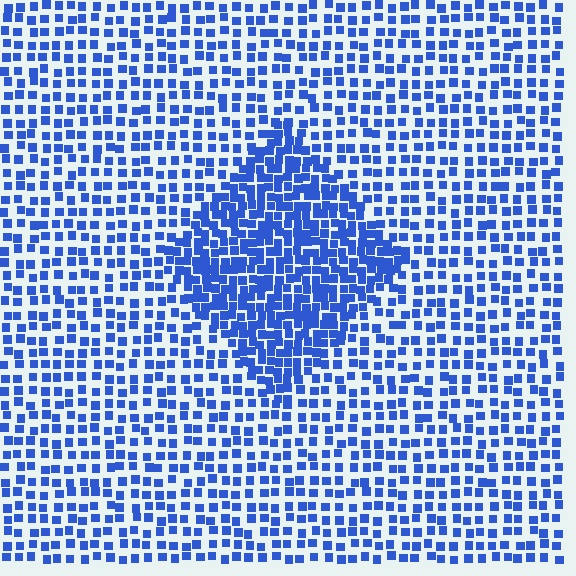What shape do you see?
I see a diamond.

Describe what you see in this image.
The image contains small blue elements arranged at two different densities. A diamond-shaped region is visible where the elements are more densely packed than the surrounding area.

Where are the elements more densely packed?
The elements are more densely packed inside the diamond boundary.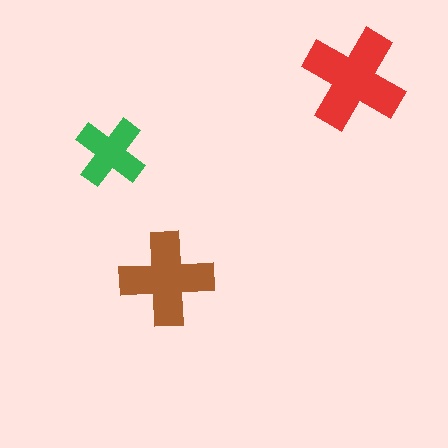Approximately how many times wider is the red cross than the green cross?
About 1.5 times wider.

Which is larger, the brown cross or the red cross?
The red one.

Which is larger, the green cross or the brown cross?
The brown one.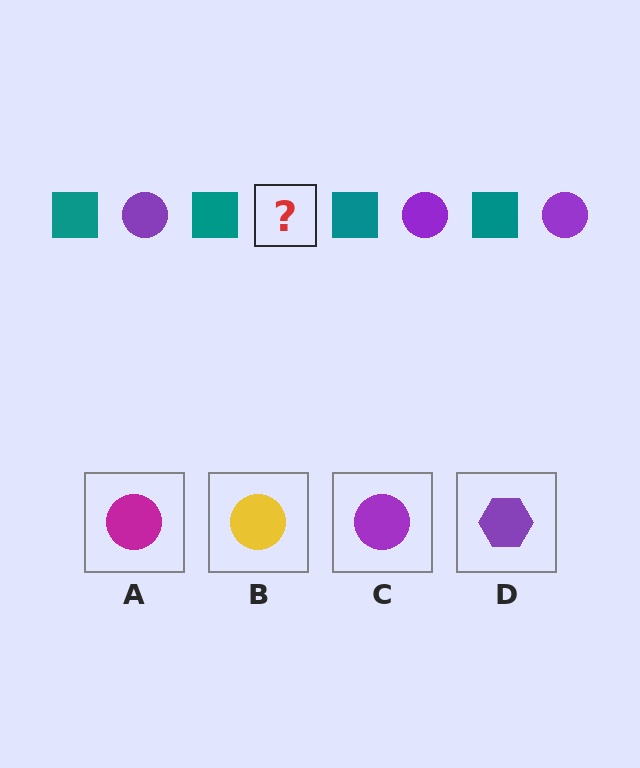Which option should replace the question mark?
Option C.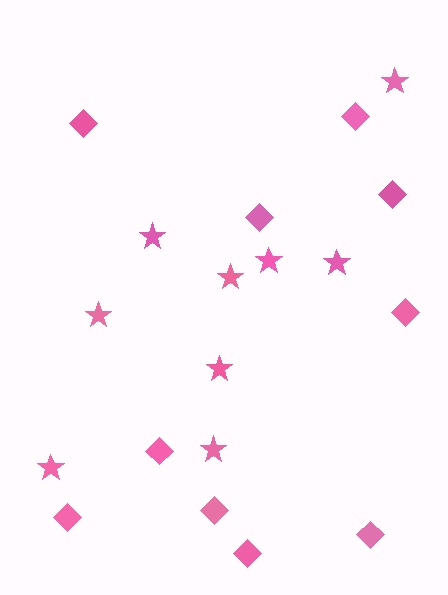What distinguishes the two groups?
There are 2 groups: one group of diamonds (10) and one group of stars (9).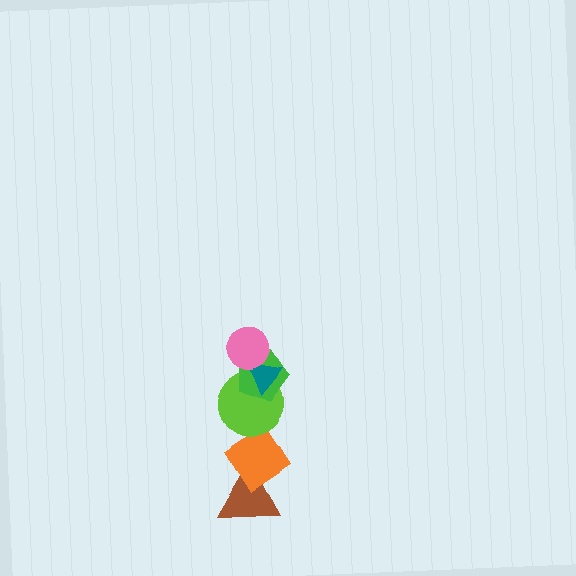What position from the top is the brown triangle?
The brown triangle is 6th from the top.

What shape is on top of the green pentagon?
The teal triangle is on top of the green pentagon.